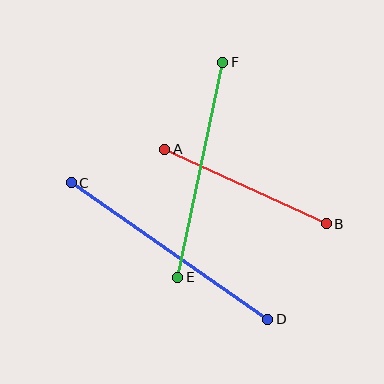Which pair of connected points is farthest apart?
Points C and D are farthest apart.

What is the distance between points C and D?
The distance is approximately 239 pixels.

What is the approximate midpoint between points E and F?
The midpoint is at approximately (200, 170) pixels.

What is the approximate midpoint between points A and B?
The midpoint is at approximately (246, 187) pixels.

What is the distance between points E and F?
The distance is approximately 220 pixels.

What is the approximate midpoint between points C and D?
The midpoint is at approximately (169, 251) pixels.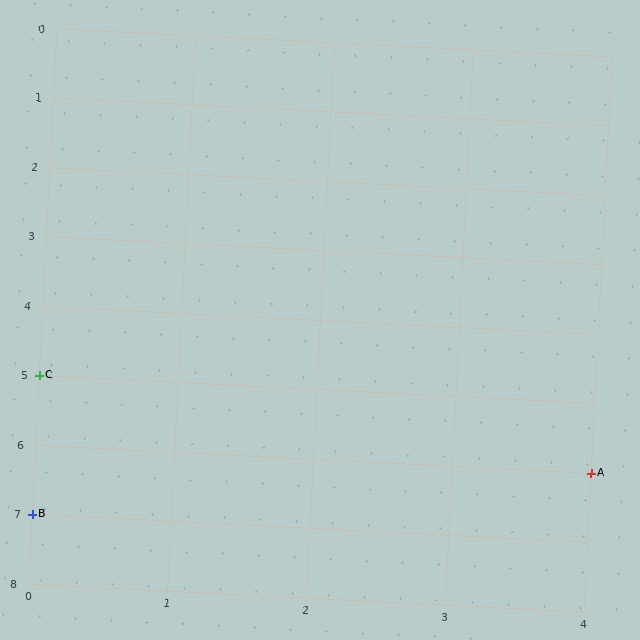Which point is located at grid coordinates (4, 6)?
Point A is at (4, 6).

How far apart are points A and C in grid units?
Points A and C are 4 columns and 1 row apart (about 4.1 grid units diagonally).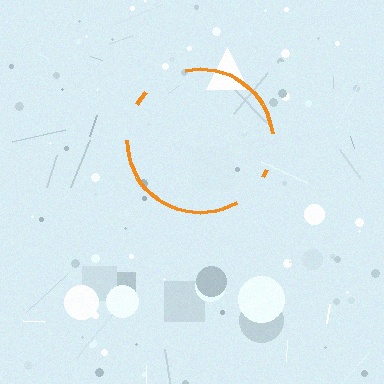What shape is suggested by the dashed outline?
The dashed outline suggests a circle.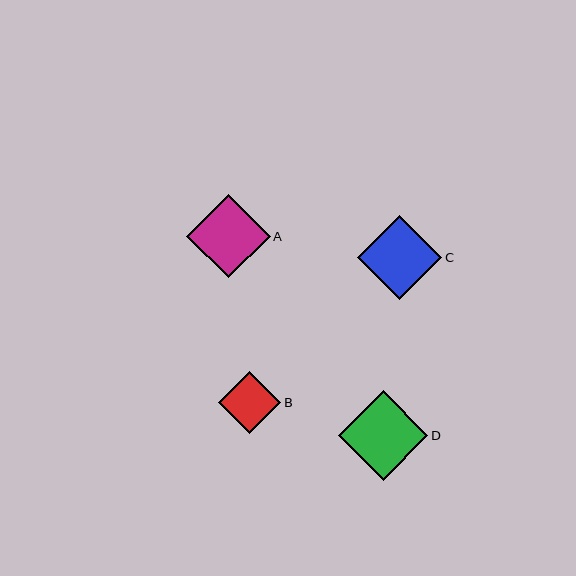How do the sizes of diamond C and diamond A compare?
Diamond C and diamond A are approximately the same size.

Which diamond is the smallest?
Diamond B is the smallest with a size of approximately 62 pixels.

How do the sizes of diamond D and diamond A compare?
Diamond D and diamond A are approximately the same size.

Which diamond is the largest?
Diamond D is the largest with a size of approximately 89 pixels.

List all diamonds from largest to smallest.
From largest to smallest: D, C, A, B.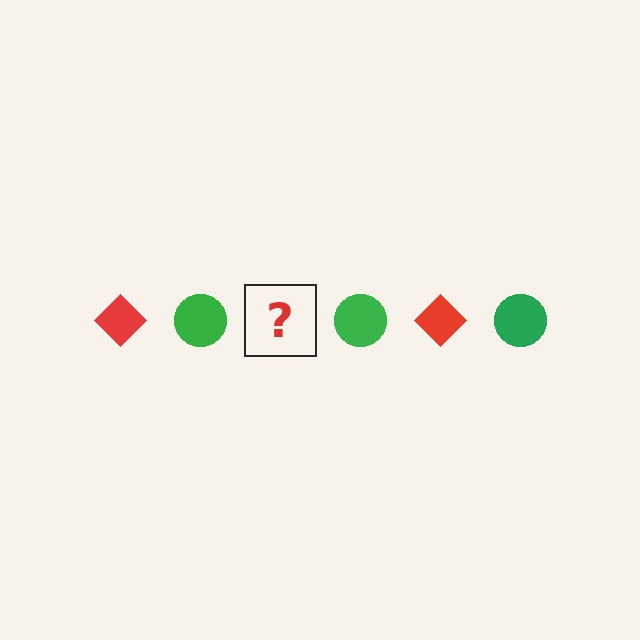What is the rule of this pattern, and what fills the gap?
The rule is that the pattern alternates between red diamond and green circle. The gap should be filled with a red diamond.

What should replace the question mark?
The question mark should be replaced with a red diamond.